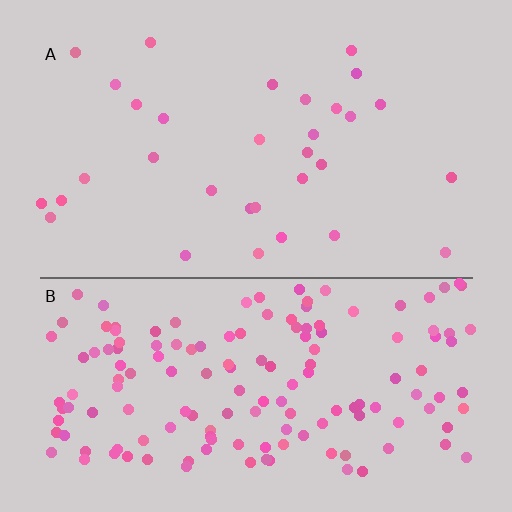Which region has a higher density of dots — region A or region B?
B (the bottom).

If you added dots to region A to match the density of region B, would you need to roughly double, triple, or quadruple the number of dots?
Approximately quadruple.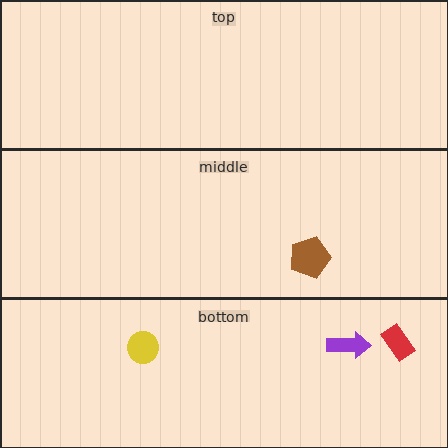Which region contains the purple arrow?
The bottom region.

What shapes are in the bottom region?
The yellow circle, the red rectangle, the purple arrow.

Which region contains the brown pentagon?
The middle region.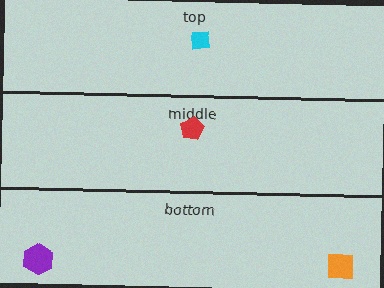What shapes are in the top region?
The cyan square.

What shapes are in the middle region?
The red pentagon.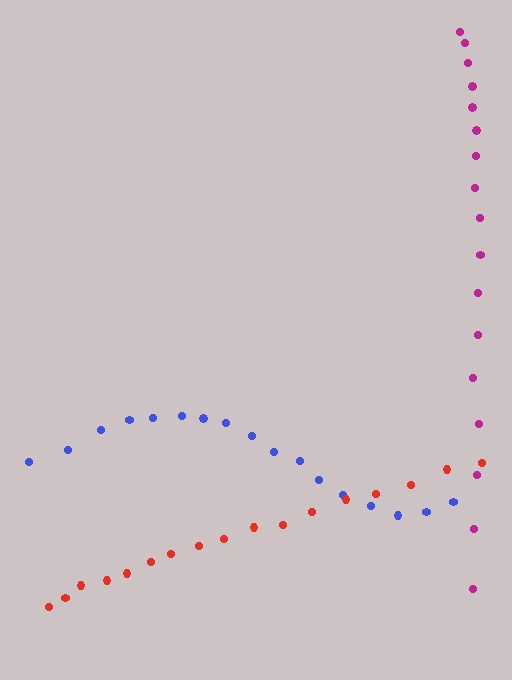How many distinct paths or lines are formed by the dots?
There are 3 distinct paths.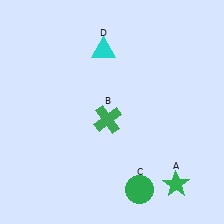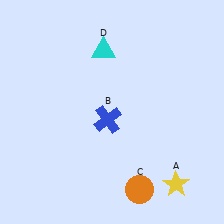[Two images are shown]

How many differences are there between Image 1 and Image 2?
There are 3 differences between the two images.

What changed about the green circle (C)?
In Image 1, C is green. In Image 2, it changed to orange.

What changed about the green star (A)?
In Image 1, A is green. In Image 2, it changed to yellow.